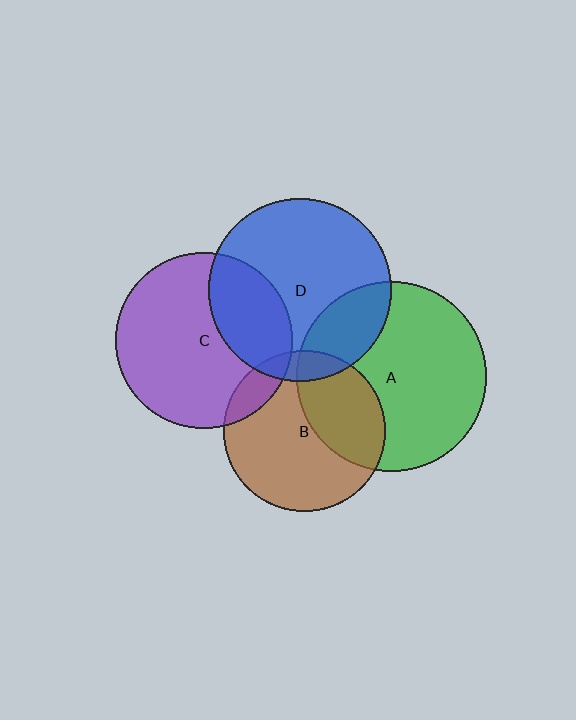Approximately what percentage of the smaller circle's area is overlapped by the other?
Approximately 10%.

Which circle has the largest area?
Circle A (green).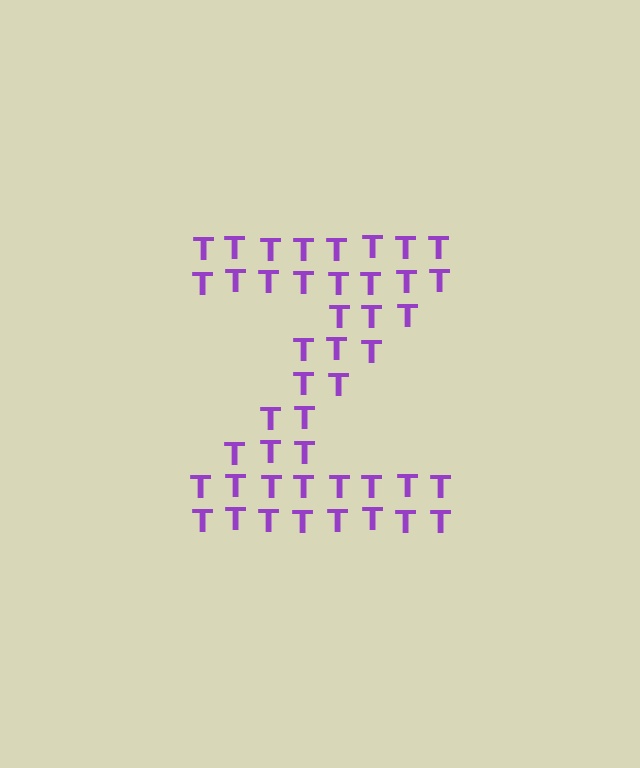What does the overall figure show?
The overall figure shows the letter Z.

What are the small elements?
The small elements are letter T's.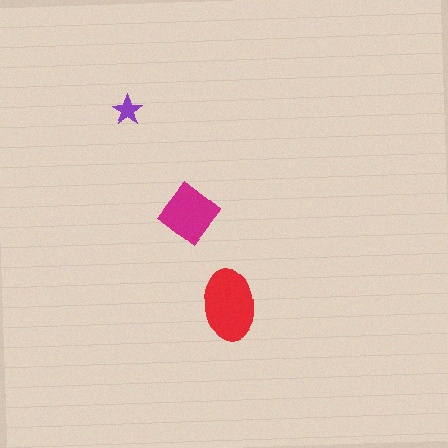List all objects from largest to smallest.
The red ellipse, the magenta diamond, the purple star.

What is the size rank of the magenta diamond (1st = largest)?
2nd.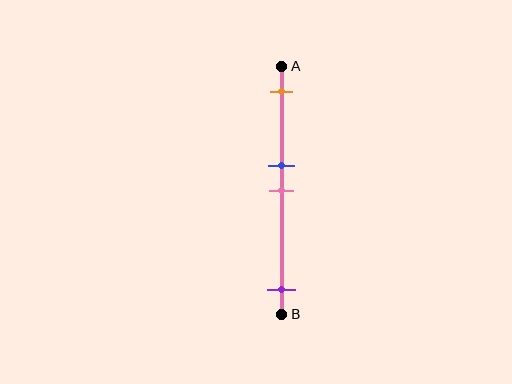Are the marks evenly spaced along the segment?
No, the marks are not evenly spaced.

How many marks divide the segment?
There are 4 marks dividing the segment.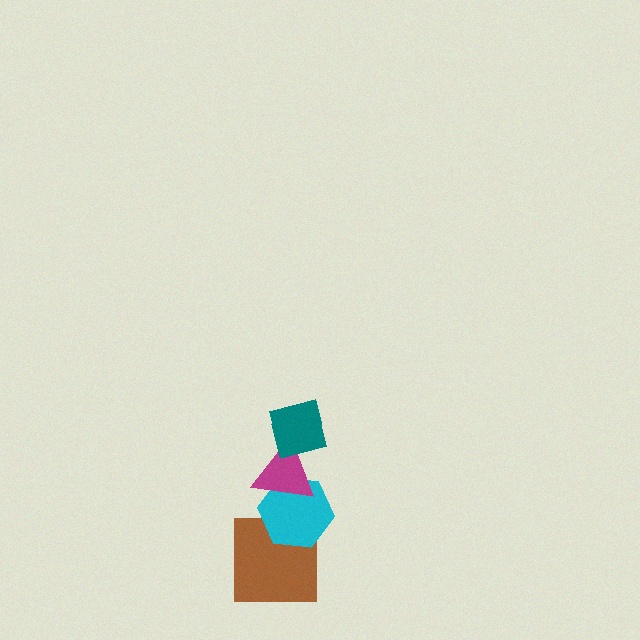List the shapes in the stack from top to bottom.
From top to bottom: the teal square, the magenta triangle, the cyan hexagon, the brown square.